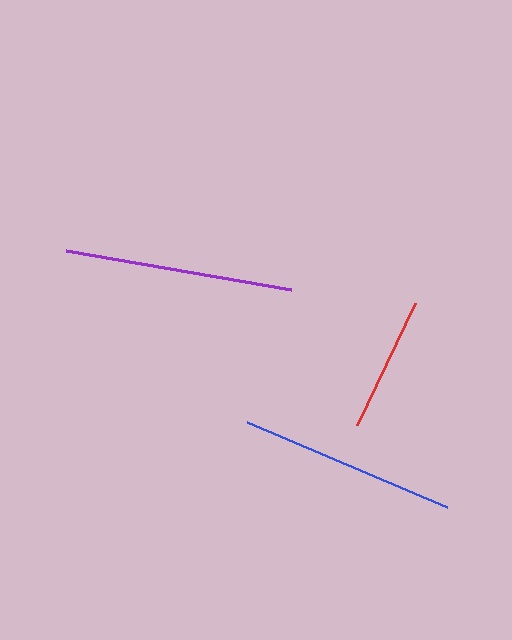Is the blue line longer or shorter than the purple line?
The purple line is longer than the blue line.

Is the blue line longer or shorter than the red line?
The blue line is longer than the red line.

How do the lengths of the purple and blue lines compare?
The purple and blue lines are approximately the same length.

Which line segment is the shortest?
The red line is the shortest at approximately 135 pixels.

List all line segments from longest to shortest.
From longest to shortest: purple, blue, red.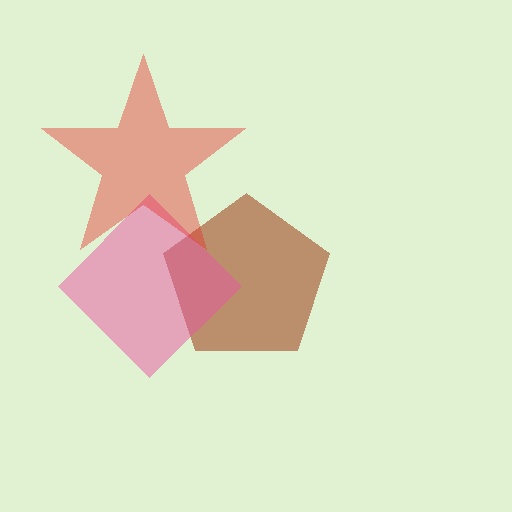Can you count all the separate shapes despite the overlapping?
Yes, there are 3 separate shapes.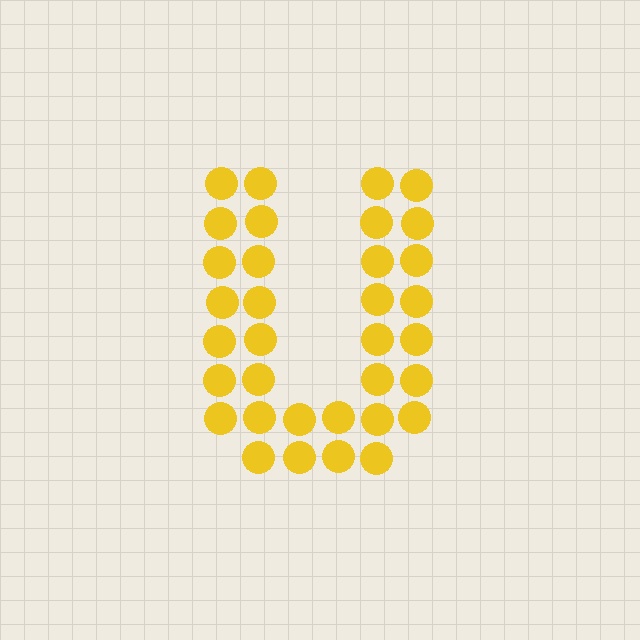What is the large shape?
The large shape is the letter U.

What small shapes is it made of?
It is made of small circles.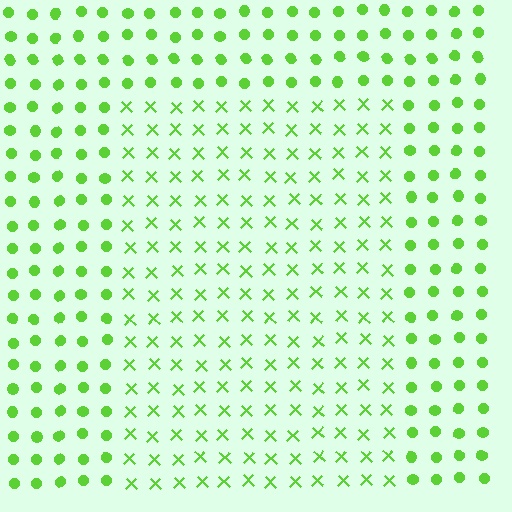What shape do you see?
I see a rectangle.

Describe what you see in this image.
The image is filled with small lime elements arranged in a uniform grid. A rectangle-shaped region contains X marks, while the surrounding area contains circles. The boundary is defined purely by the change in element shape.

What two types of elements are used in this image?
The image uses X marks inside the rectangle region and circles outside it.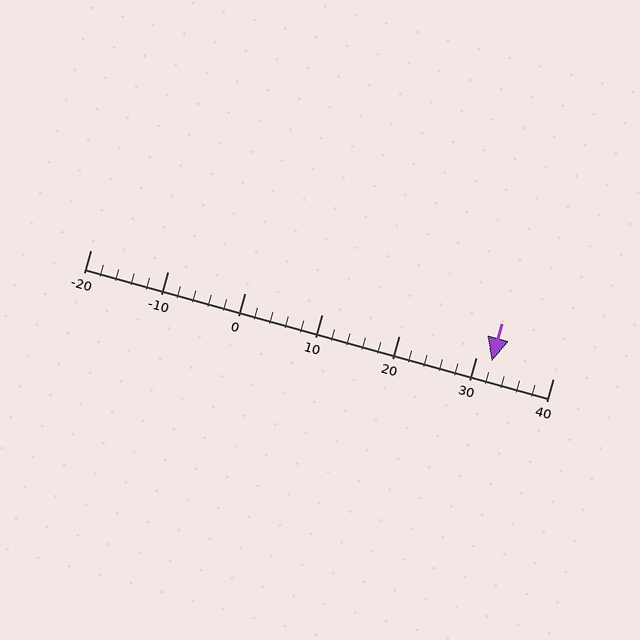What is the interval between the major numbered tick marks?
The major tick marks are spaced 10 units apart.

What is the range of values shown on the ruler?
The ruler shows values from -20 to 40.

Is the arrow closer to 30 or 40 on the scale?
The arrow is closer to 30.